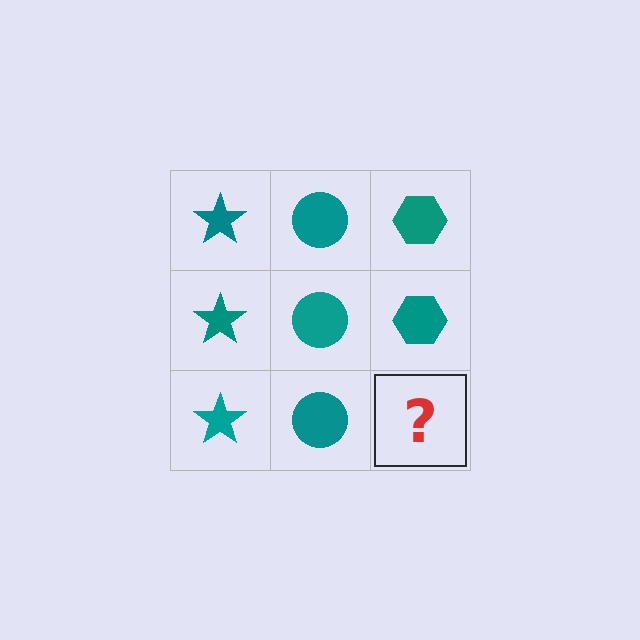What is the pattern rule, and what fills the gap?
The rule is that each column has a consistent shape. The gap should be filled with a teal hexagon.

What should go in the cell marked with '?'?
The missing cell should contain a teal hexagon.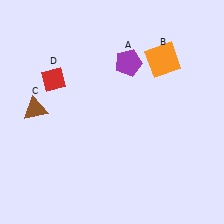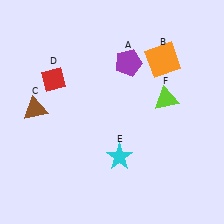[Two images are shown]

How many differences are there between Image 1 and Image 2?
There are 2 differences between the two images.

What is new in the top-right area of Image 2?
A lime triangle (F) was added in the top-right area of Image 2.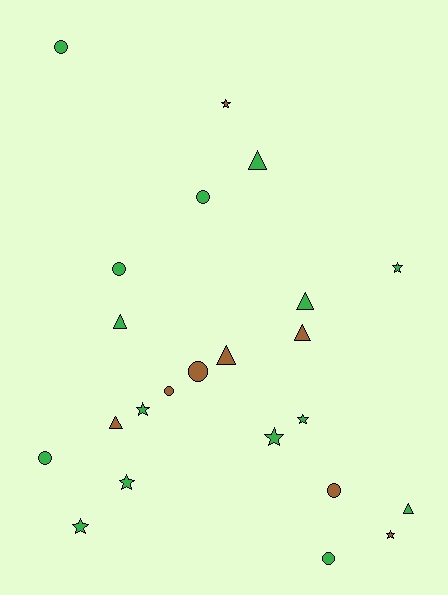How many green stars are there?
There are 6 green stars.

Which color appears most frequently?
Green, with 15 objects.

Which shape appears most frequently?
Star, with 8 objects.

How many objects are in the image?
There are 23 objects.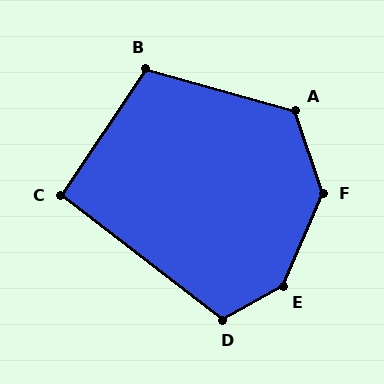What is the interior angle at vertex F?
Approximately 138 degrees (obtuse).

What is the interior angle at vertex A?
Approximately 124 degrees (obtuse).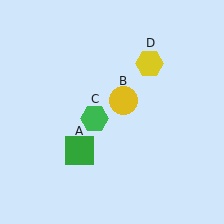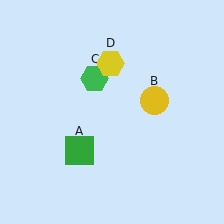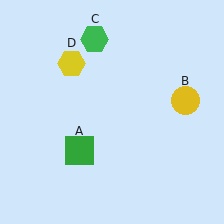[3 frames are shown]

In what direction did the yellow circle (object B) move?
The yellow circle (object B) moved right.